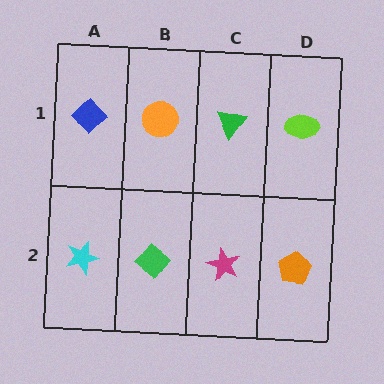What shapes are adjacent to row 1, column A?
A cyan star (row 2, column A), an orange circle (row 1, column B).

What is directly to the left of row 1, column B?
A blue diamond.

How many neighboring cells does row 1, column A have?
2.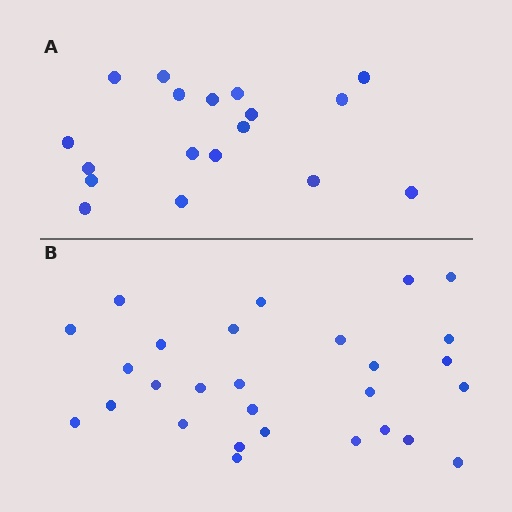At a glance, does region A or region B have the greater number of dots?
Region B (the bottom region) has more dots.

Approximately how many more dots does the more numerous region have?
Region B has roughly 10 or so more dots than region A.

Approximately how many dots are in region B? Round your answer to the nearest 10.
About 30 dots. (The exact count is 28, which rounds to 30.)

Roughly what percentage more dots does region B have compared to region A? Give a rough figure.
About 55% more.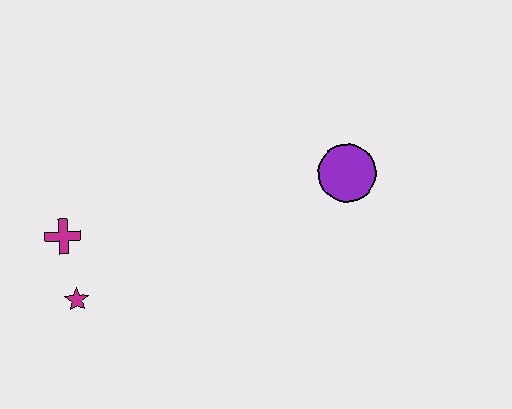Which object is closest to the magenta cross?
The magenta star is closest to the magenta cross.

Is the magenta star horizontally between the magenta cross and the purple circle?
Yes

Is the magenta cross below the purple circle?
Yes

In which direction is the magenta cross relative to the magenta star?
The magenta cross is above the magenta star.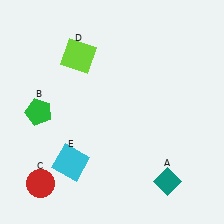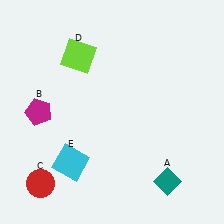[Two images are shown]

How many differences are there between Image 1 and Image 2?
There is 1 difference between the two images.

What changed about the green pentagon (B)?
In Image 1, B is green. In Image 2, it changed to magenta.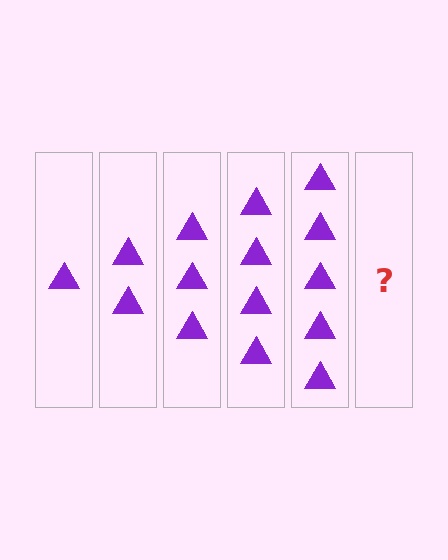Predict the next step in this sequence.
The next step is 6 triangles.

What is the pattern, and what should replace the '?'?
The pattern is that each step adds one more triangle. The '?' should be 6 triangles.